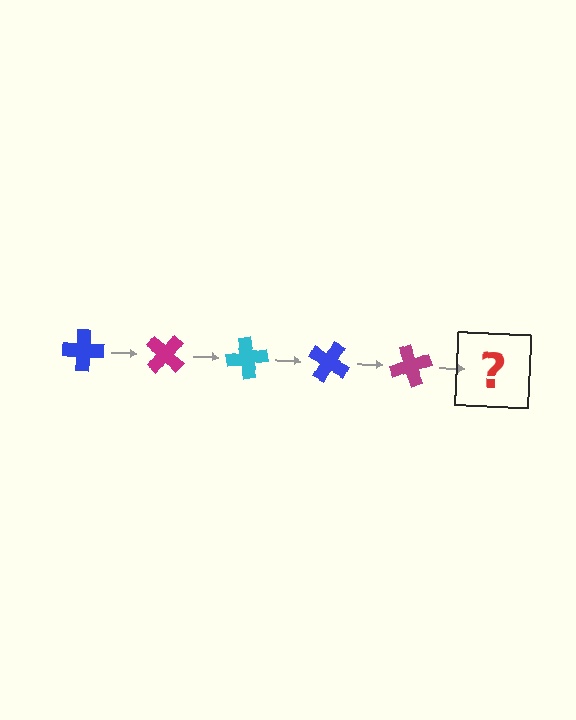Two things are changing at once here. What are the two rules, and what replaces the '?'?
The two rules are that it rotates 40 degrees each step and the color cycles through blue, magenta, and cyan. The '?' should be a cyan cross, rotated 200 degrees from the start.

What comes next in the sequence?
The next element should be a cyan cross, rotated 200 degrees from the start.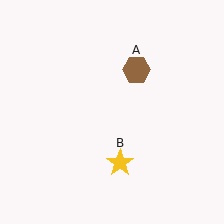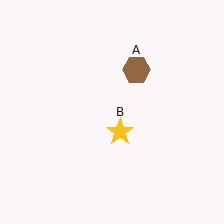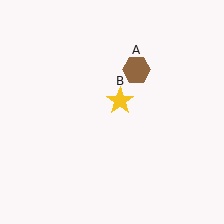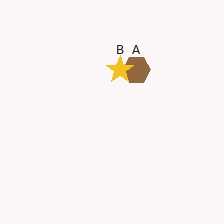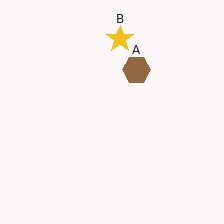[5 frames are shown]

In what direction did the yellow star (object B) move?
The yellow star (object B) moved up.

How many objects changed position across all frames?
1 object changed position: yellow star (object B).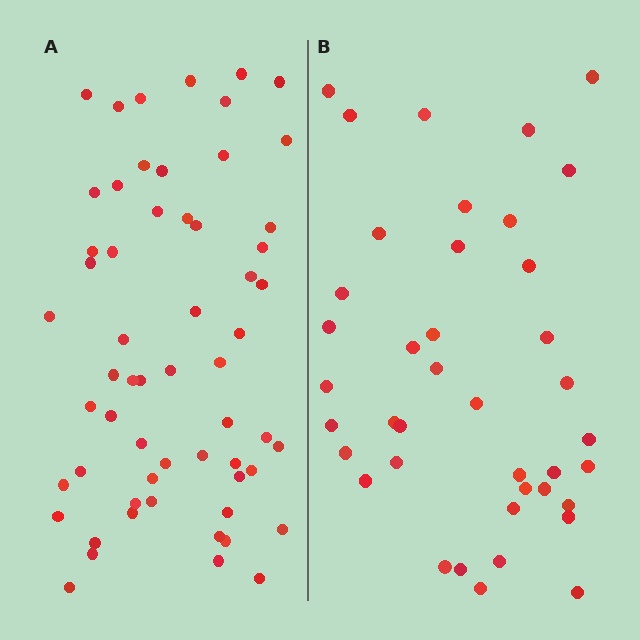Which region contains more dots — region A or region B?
Region A (the left region) has more dots.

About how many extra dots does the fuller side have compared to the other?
Region A has approximately 20 more dots than region B.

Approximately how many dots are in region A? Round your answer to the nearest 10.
About 60 dots. (The exact count is 59, which rounds to 60.)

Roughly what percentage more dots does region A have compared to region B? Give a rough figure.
About 50% more.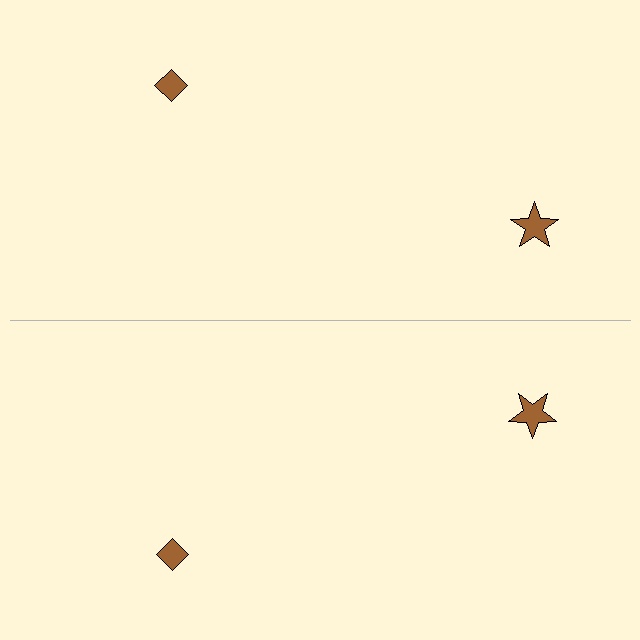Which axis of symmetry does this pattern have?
The pattern has a horizontal axis of symmetry running through the center of the image.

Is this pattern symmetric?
Yes, this pattern has bilateral (reflection) symmetry.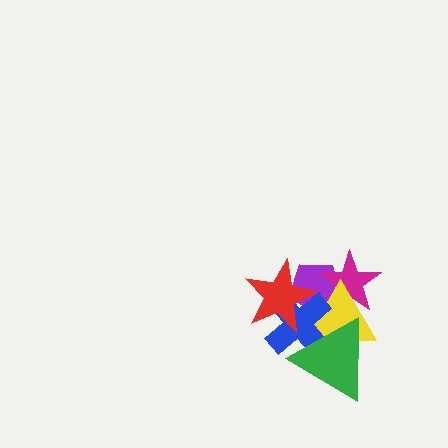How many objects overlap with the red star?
3 objects overlap with the red star.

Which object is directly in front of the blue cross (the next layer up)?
The red star is directly in front of the blue cross.